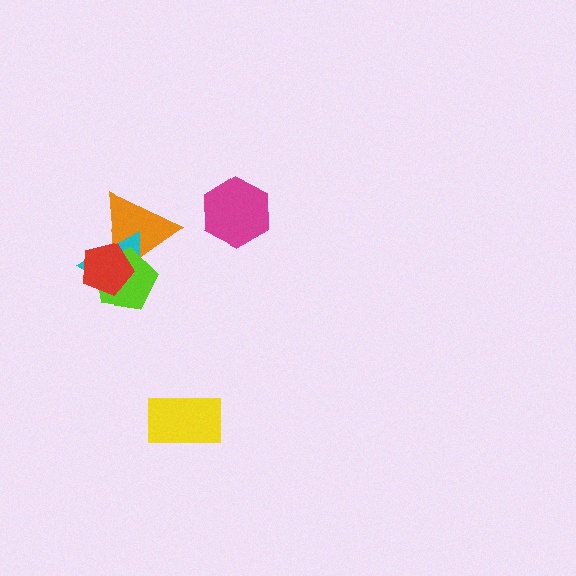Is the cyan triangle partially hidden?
Yes, it is partially covered by another shape.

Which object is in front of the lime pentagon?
The red pentagon is in front of the lime pentagon.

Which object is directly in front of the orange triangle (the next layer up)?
The cyan triangle is directly in front of the orange triangle.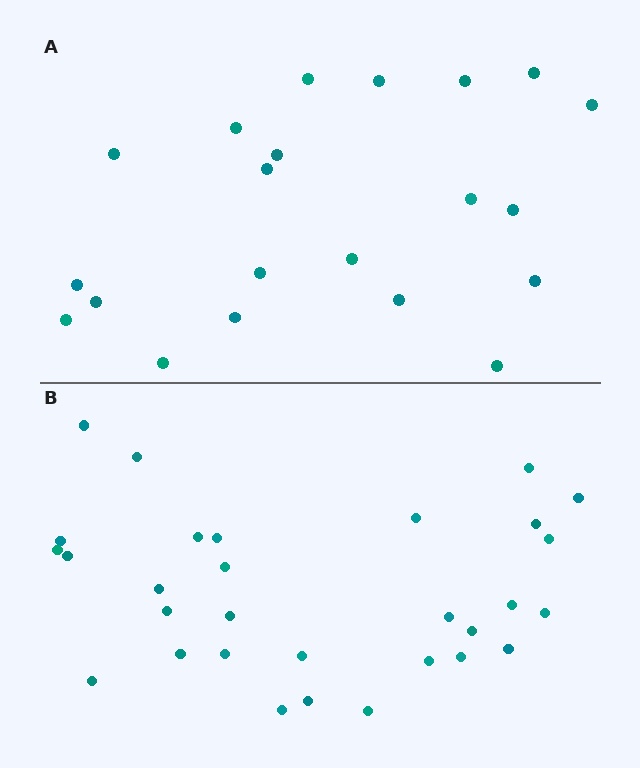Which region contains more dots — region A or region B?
Region B (the bottom region) has more dots.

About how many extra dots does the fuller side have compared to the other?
Region B has roughly 8 or so more dots than region A.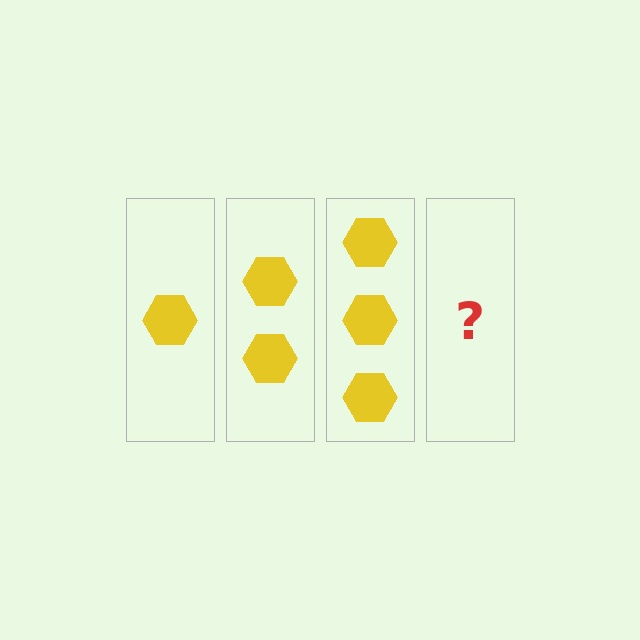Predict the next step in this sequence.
The next step is 4 hexagons.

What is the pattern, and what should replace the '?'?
The pattern is that each step adds one more hexagon. The '?' should be 4 hexagons.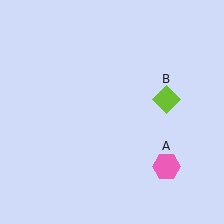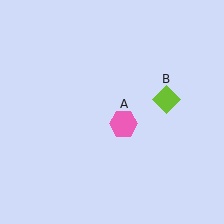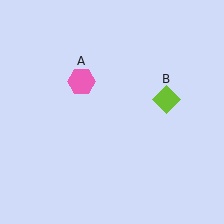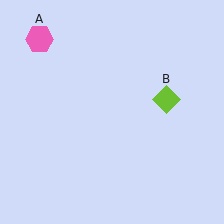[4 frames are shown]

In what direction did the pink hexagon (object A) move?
The pink hexagon (object A) moved up and to the left.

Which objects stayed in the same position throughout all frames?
Lime diamond (object B) remained stationary.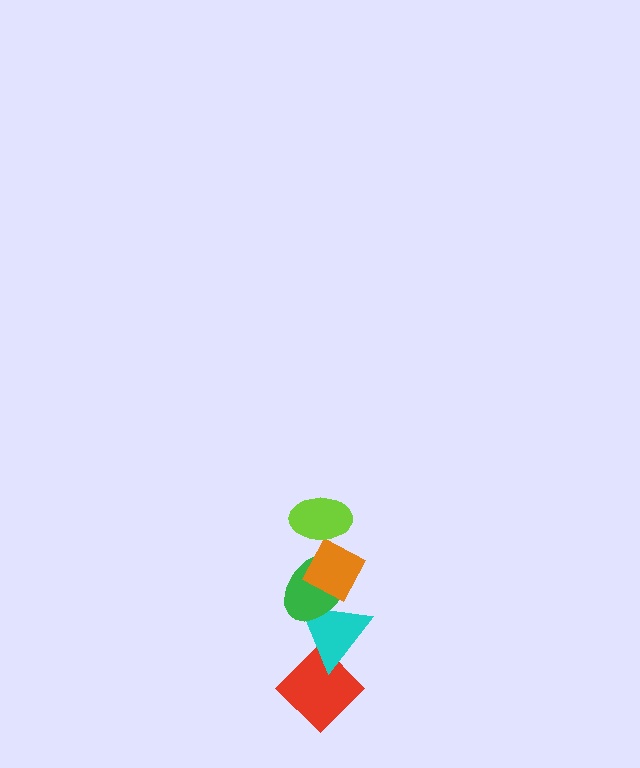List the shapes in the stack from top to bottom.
From top to bottom: the lime ellipse, the orange diamond, the green ellipse, the cyan triangle, the red diamond.